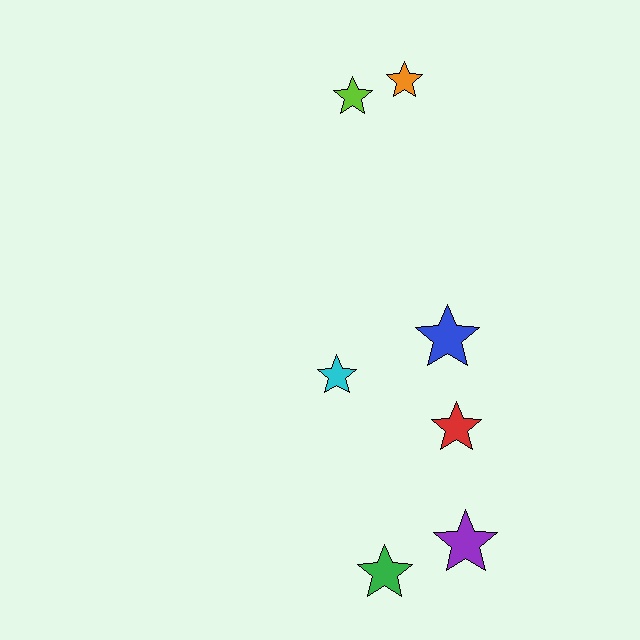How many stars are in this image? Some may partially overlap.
There are 7 stars.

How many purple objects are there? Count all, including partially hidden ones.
There is 1 purple object.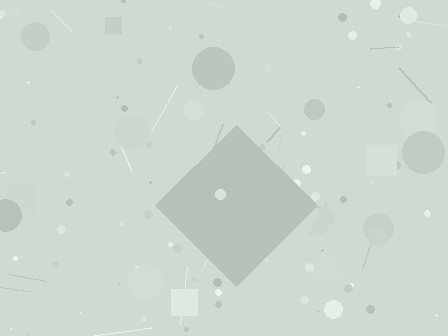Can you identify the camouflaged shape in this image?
The camouflaged shape is a diamond.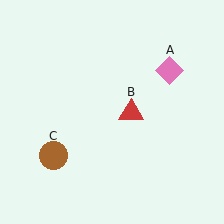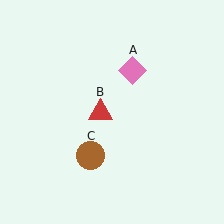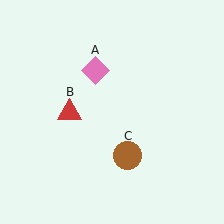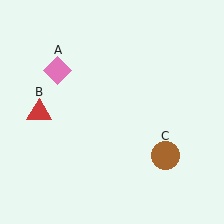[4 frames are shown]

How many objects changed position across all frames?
3 objects changed position: pink diamond (object A), red triangle (object B), brown circle (object C).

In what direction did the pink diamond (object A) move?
The pink diamond (object A) moved left.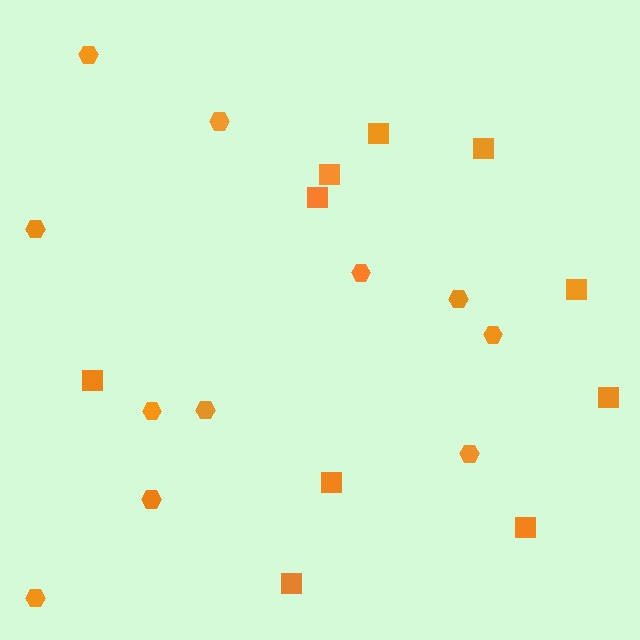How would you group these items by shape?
There are 2 groups: one group of hexagons (11) and one group of squares (10).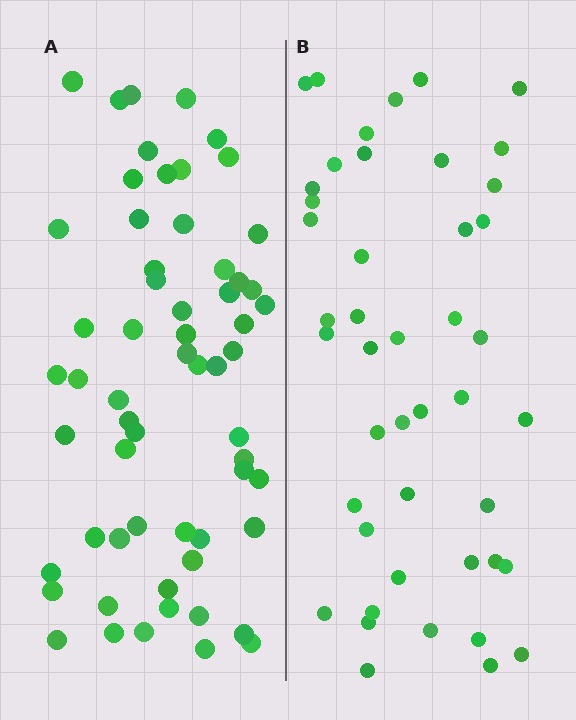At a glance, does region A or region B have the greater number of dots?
Region A (the left region) has more dots.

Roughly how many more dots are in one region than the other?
Region A has approximately 15 more dots than region B.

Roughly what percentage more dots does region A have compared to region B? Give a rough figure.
About 35% more.